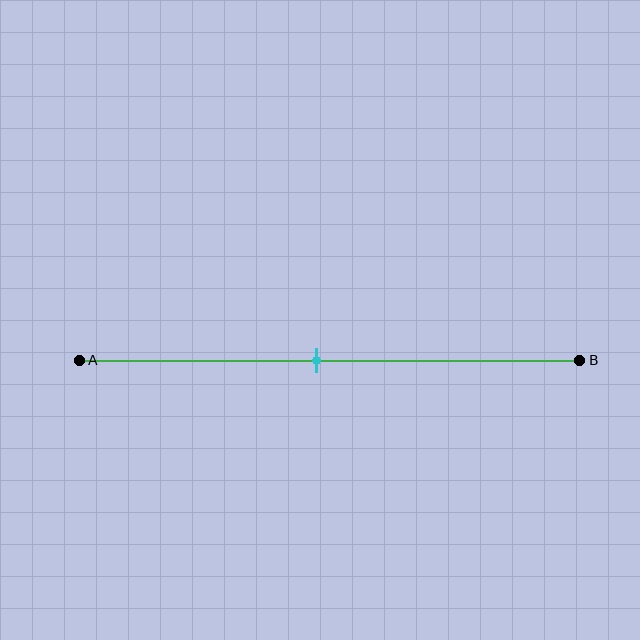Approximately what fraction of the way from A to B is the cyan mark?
The cyan mark is approximately 45% of the way from A to B.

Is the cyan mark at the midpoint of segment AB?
Yes, the mark is approximately at the midpoint.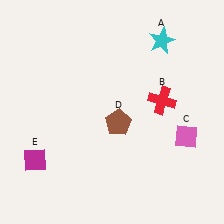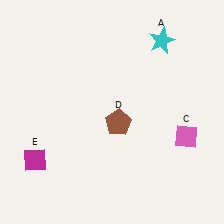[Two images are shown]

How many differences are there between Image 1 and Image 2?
There is 1 difference between the two images.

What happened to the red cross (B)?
The red cross (B) was removed in Image 2. It was in the top-right area of Image 1.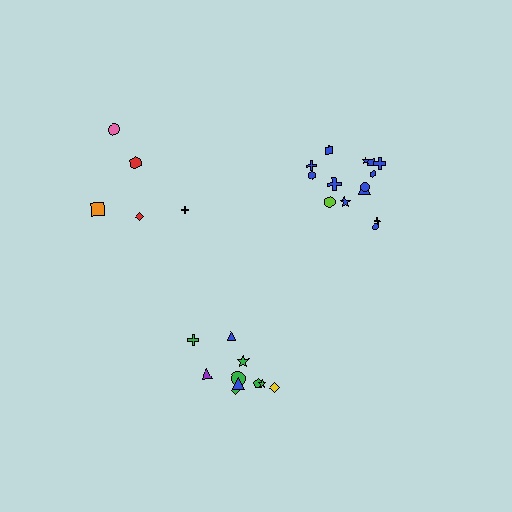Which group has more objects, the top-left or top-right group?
The top-right group.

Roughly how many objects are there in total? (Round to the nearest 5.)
Roughly 30 objects in total.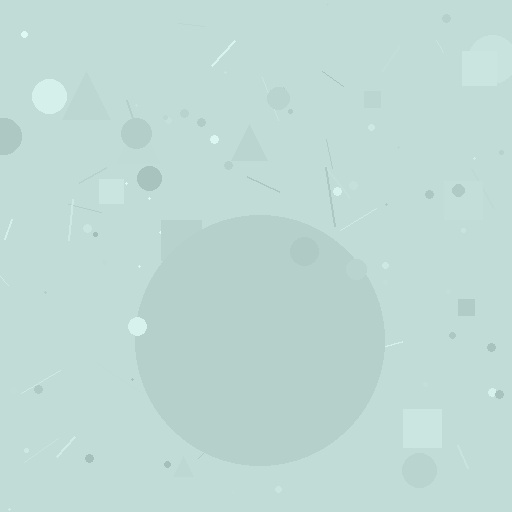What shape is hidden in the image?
A circle is hidden in the image.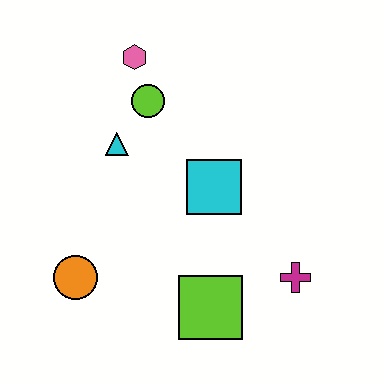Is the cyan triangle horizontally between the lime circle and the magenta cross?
No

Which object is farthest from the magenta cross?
The pink hexagon is farthest from the magenta cross.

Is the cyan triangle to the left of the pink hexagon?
Yes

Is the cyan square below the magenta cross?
No